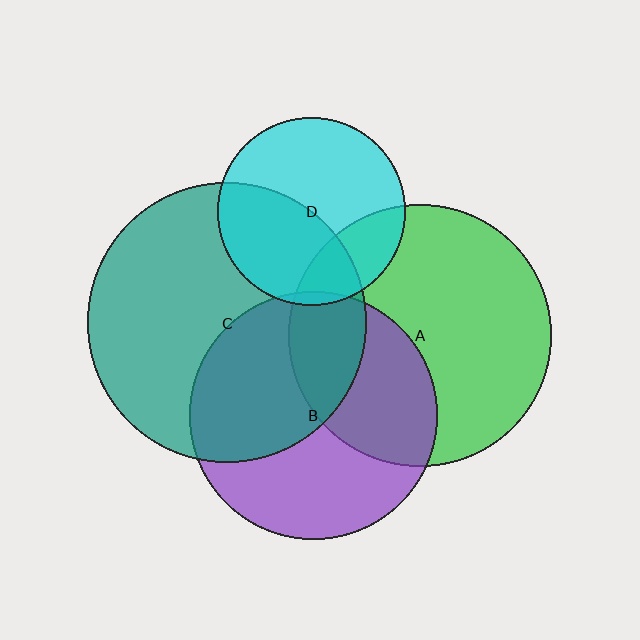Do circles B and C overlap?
Yes.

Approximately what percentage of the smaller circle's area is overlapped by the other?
Approximately 45%.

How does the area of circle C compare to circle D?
Approximately 2.2 times.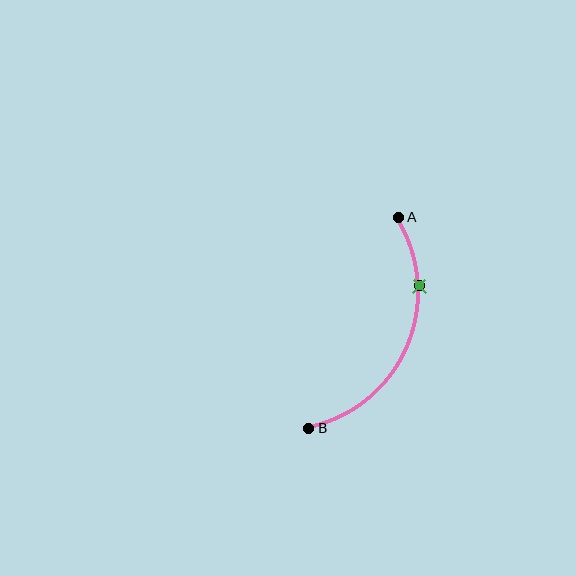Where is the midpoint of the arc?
The arc midpoint is the point on the curve farthest from the straight line joining A and B. It sits to the right of that line.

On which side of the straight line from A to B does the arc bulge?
The arc bulges to the right of the straight line connecting A and B.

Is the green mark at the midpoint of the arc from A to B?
No. The green mark lies on the arc but is closer to endpoint A. The arc midpoint would be at the point on the curve equidistant along the arc from both A and B.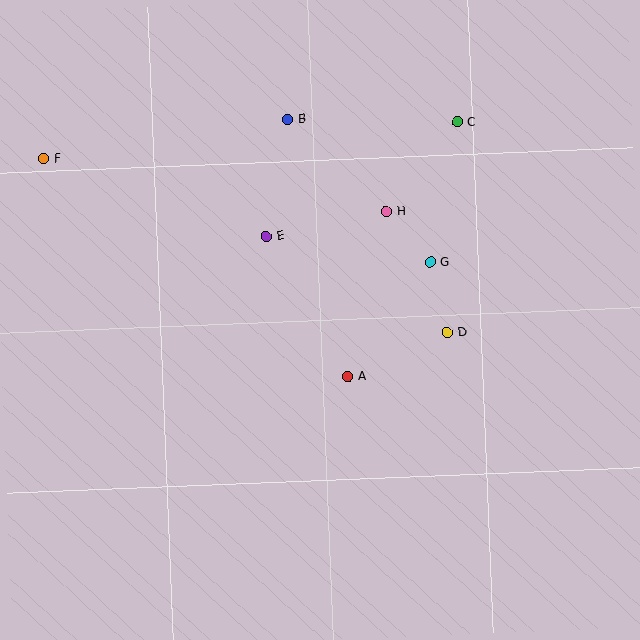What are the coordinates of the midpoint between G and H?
The midpoint between G and H is at (408, 237).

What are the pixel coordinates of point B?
Point B is at (288, 119).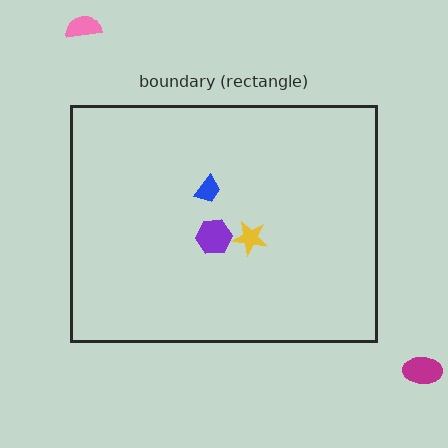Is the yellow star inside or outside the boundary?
Inside.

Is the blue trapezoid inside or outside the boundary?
Inside.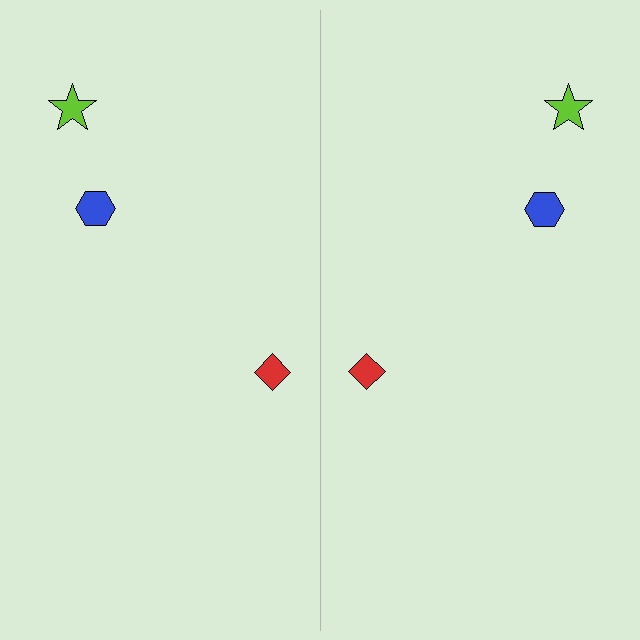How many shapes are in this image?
There are 6 shapes in this image.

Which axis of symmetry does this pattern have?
The pattern has a vertical axis of symmetry running through the center of the image.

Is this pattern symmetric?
Yes, this pattern has bilateral (reflection) symmetry.